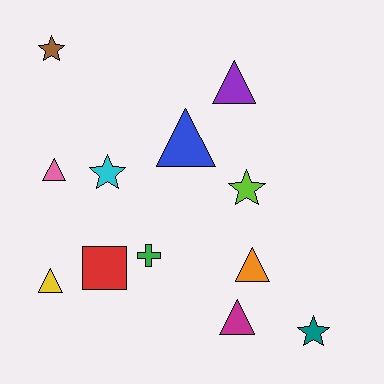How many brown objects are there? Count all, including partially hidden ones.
There is 1 brown object.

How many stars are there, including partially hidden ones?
There are 4 stars.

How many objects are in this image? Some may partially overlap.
There are 12 objects.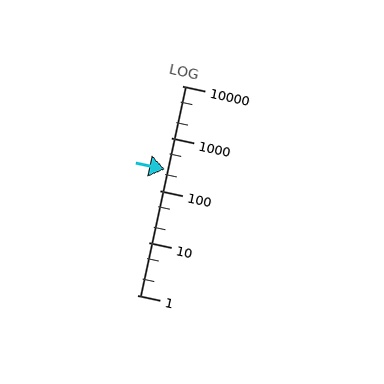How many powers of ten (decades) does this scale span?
The scale spans 4 decades, from 1 to 10000.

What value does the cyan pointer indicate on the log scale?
The pointer indicates approximately 250.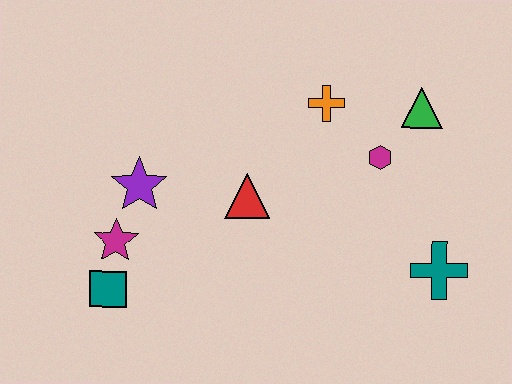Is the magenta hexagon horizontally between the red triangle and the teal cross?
Yes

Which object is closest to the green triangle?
The magenta hexagon is closest to the green triangle.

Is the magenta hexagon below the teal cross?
No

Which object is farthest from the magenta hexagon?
The teal square is farthest from the magenta hexagon.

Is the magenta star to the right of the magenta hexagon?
No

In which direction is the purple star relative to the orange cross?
The purple star is to the left of the orange cross.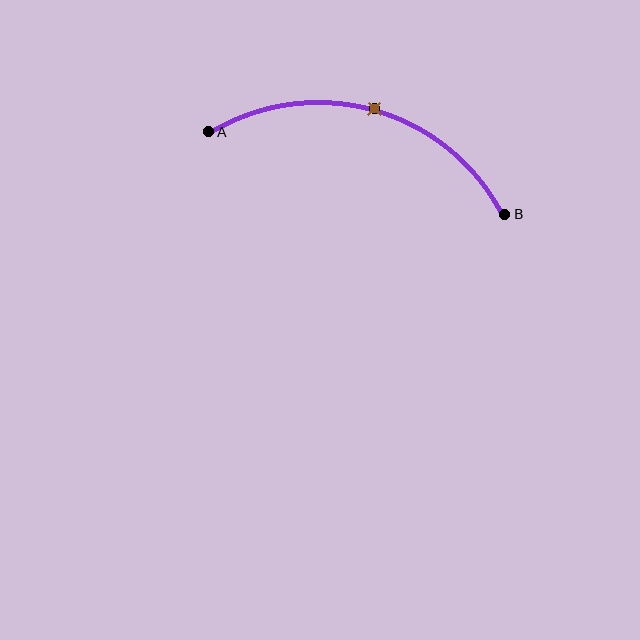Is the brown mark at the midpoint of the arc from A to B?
Yes. The brown mark lies on the arc at equal arc-length from both A and B — it is the arc midpoint.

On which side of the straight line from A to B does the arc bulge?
The arc bulges above the straight line connecting A and B.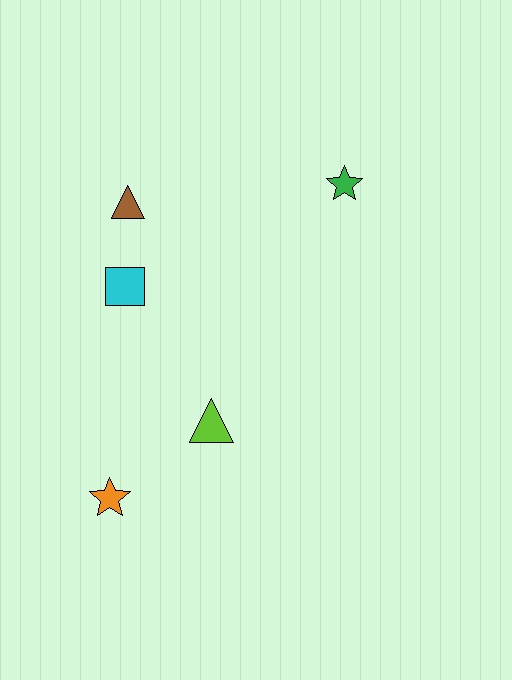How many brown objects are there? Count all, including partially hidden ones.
There is 1 brown object.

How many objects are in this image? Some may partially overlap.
There are 5 objects.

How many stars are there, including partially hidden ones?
There are 2 stars.